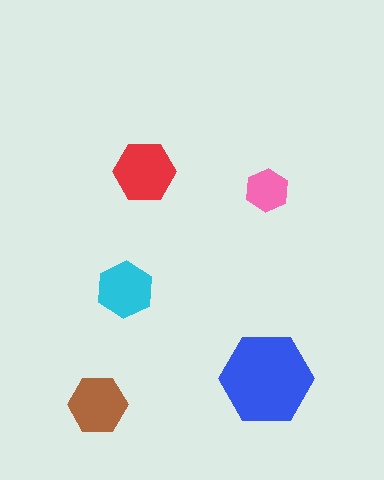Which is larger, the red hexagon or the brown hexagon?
The red one.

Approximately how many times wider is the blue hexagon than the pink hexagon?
About 2 times wider.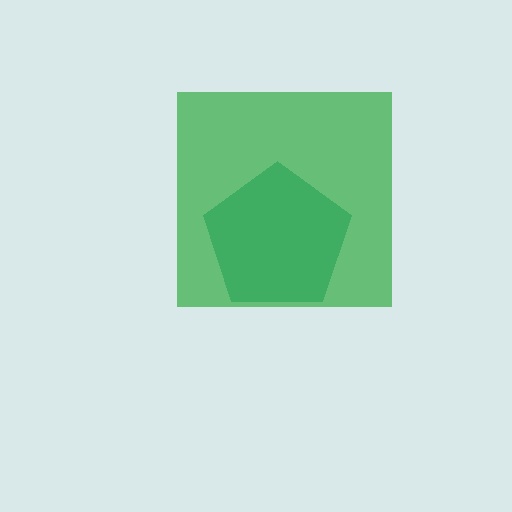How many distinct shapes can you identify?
There are 2 distinct shapes: a teal pentagon, a green square.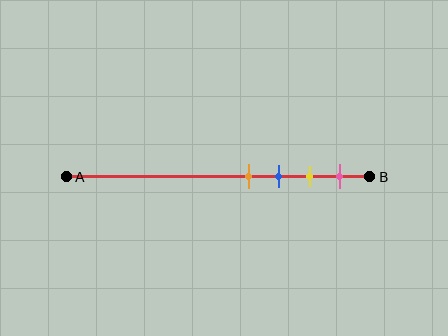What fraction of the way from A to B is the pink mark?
The pink mark is approximately 90% (0.9) of the way from A to B.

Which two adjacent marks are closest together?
The orange and blue marks are the closest adjacent pair.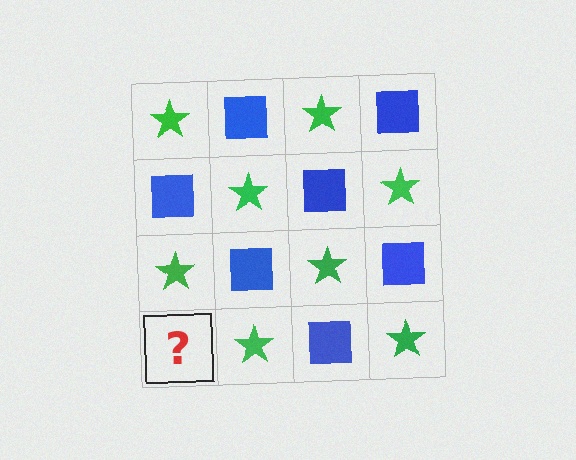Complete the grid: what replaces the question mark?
The question mark should be replaced with a blue square.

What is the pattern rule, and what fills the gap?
The rule is that it alternates green star and blue square in a checkerboard pattern. The gap should be filled with a blue square.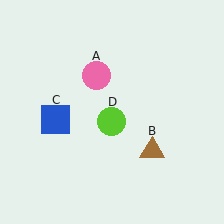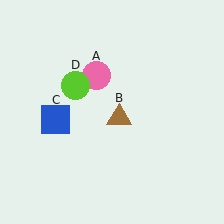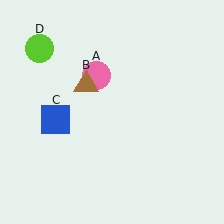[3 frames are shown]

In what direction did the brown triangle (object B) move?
The brown triangle (object B) moved up and to the left.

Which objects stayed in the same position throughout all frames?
Pink circle (object A) and blue square (object C) remained stationary.